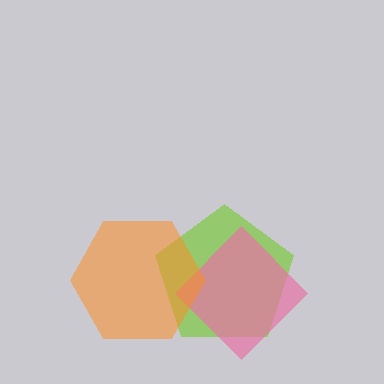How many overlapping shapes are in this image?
There are 3 overlapping shapes in the image.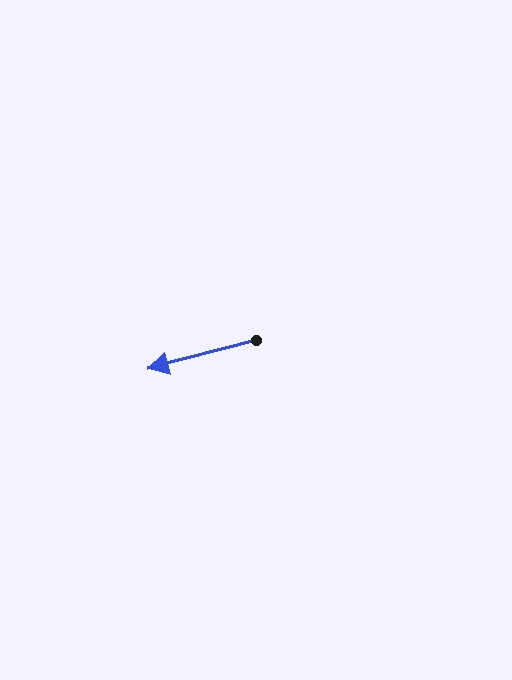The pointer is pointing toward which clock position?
Roughly 9 o'clock.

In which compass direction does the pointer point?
West.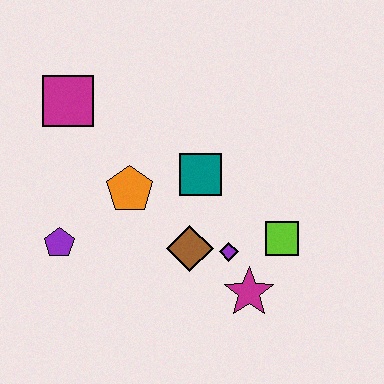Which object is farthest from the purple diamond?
The magenta square is farthest from the purple diamond.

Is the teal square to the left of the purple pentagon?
No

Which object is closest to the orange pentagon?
The teal square is closest to the orange pentagon.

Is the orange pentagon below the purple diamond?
No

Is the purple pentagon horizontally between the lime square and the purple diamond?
No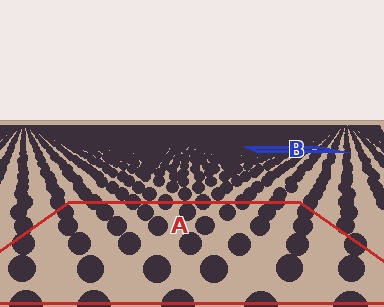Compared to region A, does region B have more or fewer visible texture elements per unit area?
Region B has more texture elements per unit area — they are packed more densely because it is farther away.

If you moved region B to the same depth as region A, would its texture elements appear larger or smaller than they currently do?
They would appear larger. At a closer depth, the same texture elements are projected at a bigger on-screen size.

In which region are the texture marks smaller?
The texture marks are smaller in region B, because it is farther away.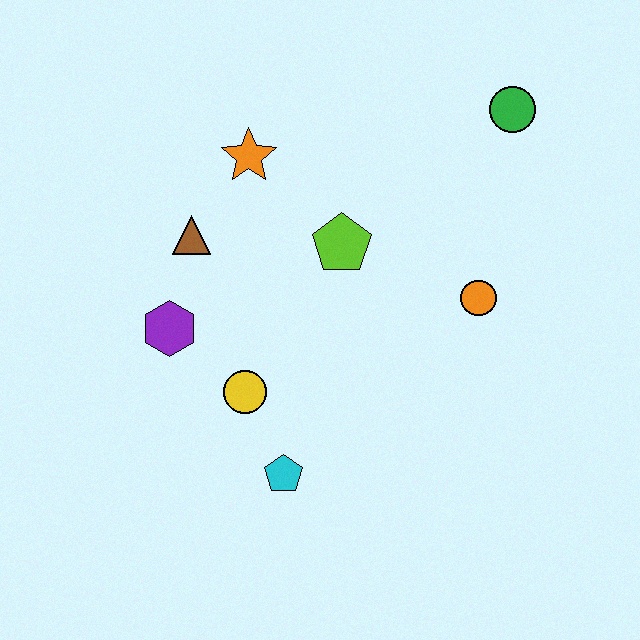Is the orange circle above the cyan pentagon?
Yes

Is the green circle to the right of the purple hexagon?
Yes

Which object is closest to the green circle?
The orange circle is closest to the green circle.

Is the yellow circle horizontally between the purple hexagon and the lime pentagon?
Yes